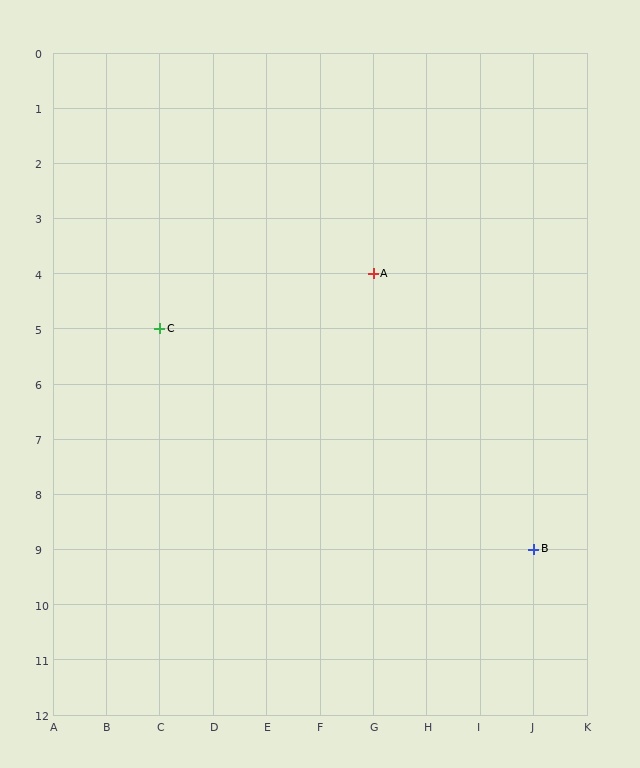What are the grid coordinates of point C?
Point C is at grid coordinates (C, 5).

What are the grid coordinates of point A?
Point A is at grid coordinates (G, 4).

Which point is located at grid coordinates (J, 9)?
Point B is at (J, 9).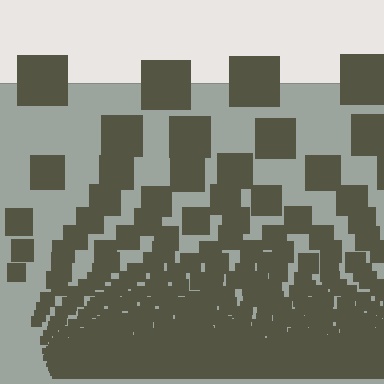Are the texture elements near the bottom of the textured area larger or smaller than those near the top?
Smaller. The gradient is inverted — elements near the bottom are smaller and denser.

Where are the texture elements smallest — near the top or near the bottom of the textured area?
Near the bottom.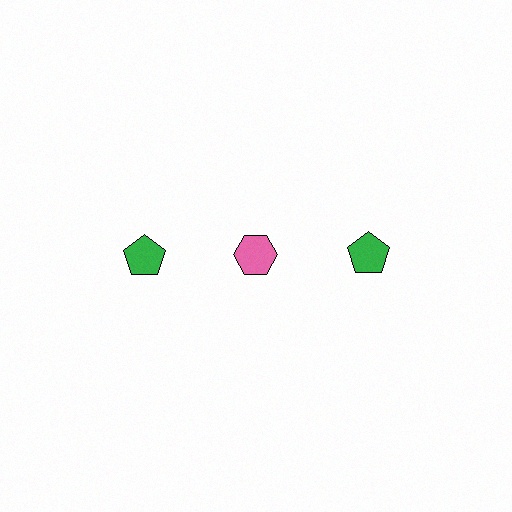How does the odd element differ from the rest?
It differs in both color (pink instead of green) and shape (hexagon instead of pentagon).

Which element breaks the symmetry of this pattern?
The pink hexagon in the top row, second from left column breaks the symmetry. All other shapes are green pentagons.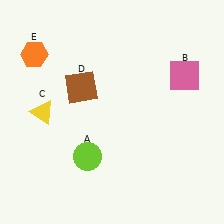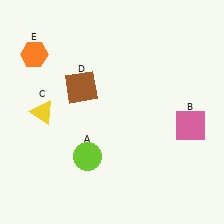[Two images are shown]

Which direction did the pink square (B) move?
The pink square (B) moved down.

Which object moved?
The pink square (B) moved down.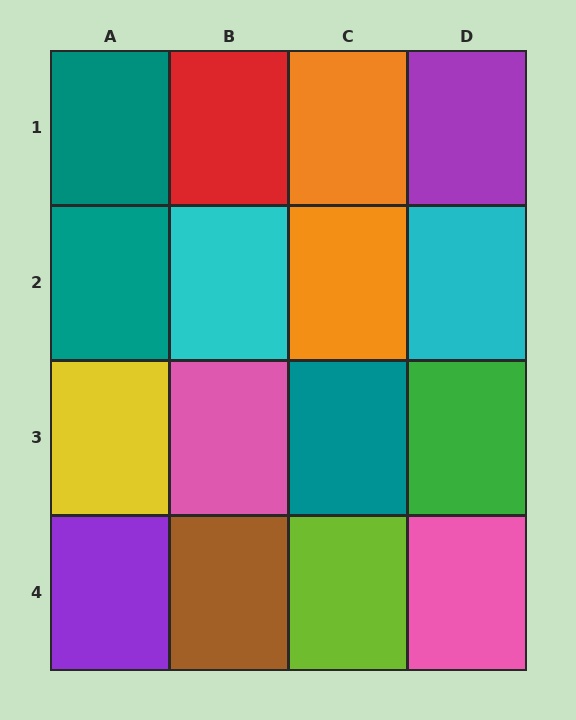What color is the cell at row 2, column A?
Teal.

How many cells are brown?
1 cell is brown.